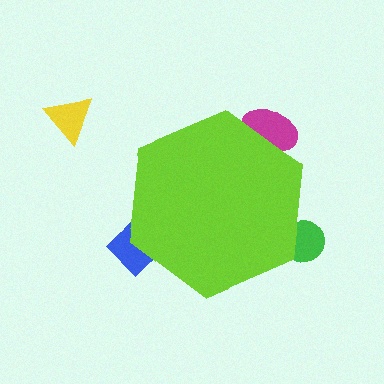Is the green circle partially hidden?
Yes, the green circle is partially hidden behind the lime hexagon.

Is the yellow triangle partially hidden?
No, the yellow triangle is fully visible.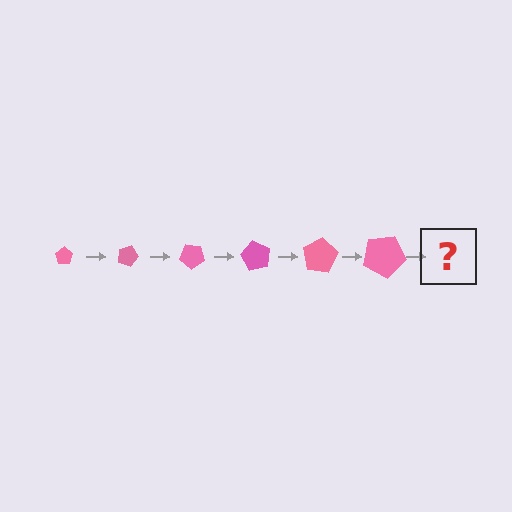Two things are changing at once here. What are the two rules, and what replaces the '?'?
The two rules are that the pentagon grows larger each step and it rotates 20 degrees each step. The '?' should be a pentagon, larger than the previous one and rotated 120 degrees from the start.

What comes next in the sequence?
The next element should be a pentagon, larger than the previous one and rotated 120 degrees from the start.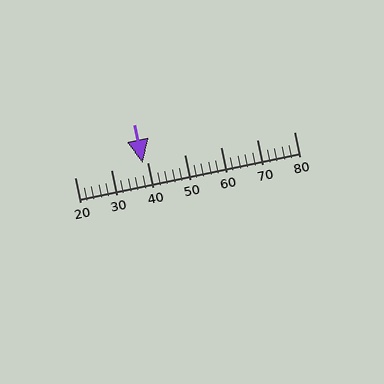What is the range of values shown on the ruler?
The ruler shows values from 20 to 80.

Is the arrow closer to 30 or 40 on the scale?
The arrow is closer to 40.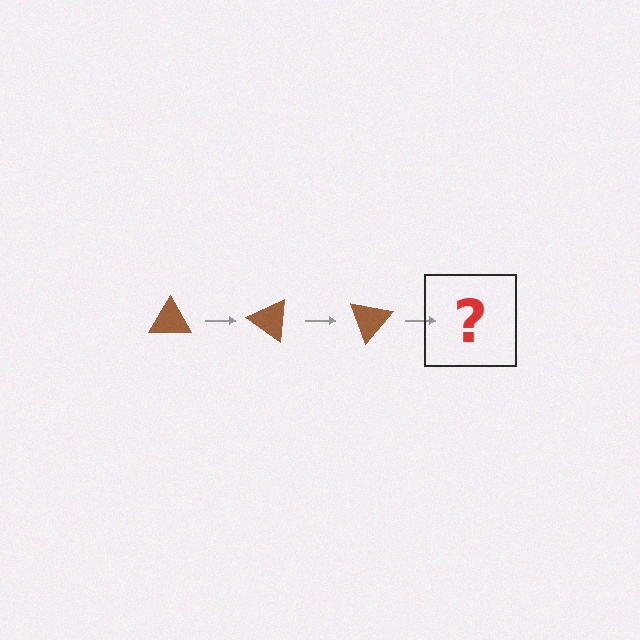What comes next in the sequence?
The next element should be a brown triangle rotated 105 degrees.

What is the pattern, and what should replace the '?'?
The pattern is that the triangle rotates 35 degrees each step. The '?' should be a brown triangle rotated 105 degrees.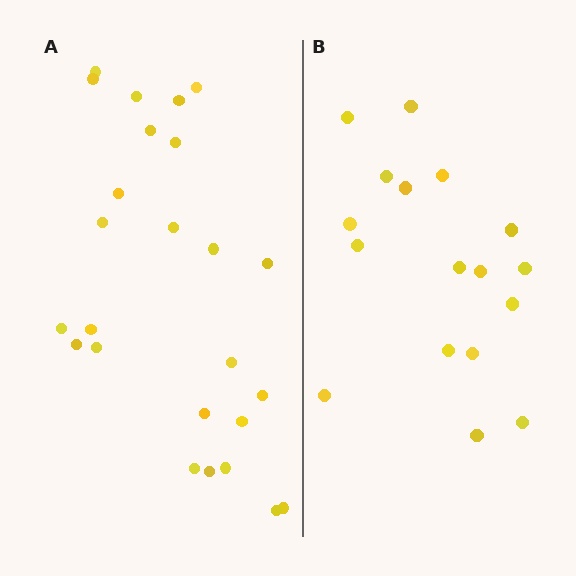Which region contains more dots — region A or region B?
Region A (the left region) has more dots.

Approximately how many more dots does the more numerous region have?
Region A has roughly 8 or so more dots than region B.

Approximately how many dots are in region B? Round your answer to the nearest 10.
About 20 dots. (The exact count is 17, which rounds to 20.)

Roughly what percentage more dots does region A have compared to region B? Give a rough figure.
About 45% more.